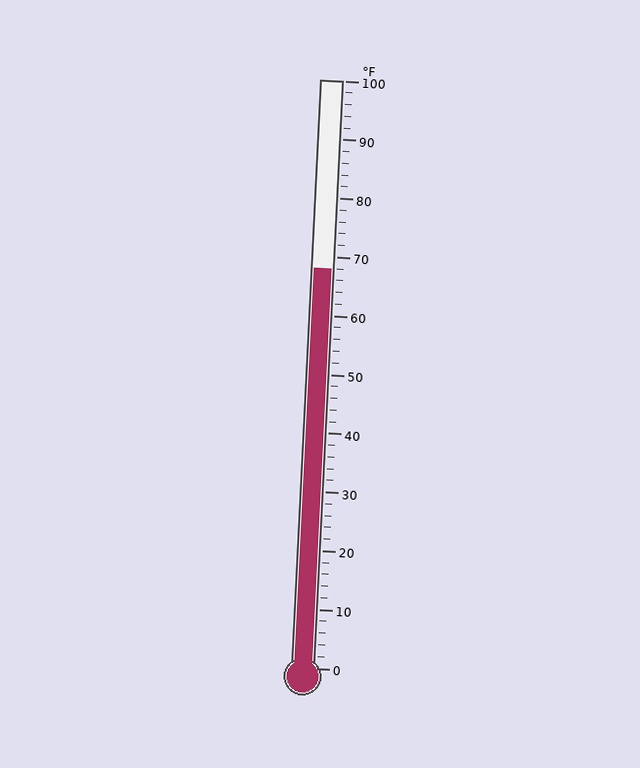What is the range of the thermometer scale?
The thermometer scale ranges from 0°F to 100°F.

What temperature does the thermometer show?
The thermometer shows approximately 68°F.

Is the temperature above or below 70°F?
The temperature is below 70°F.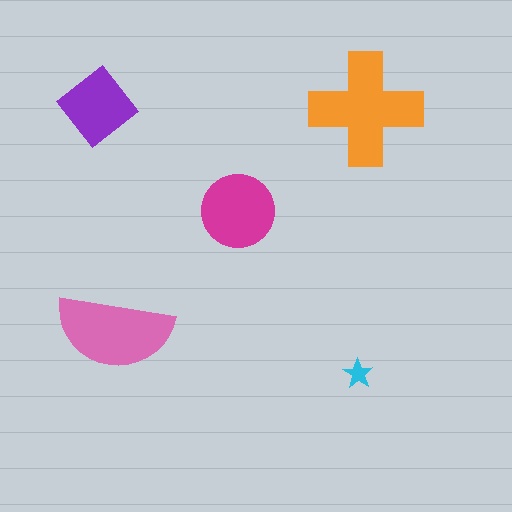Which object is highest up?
The purple diamond is topmost.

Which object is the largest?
The orange cross.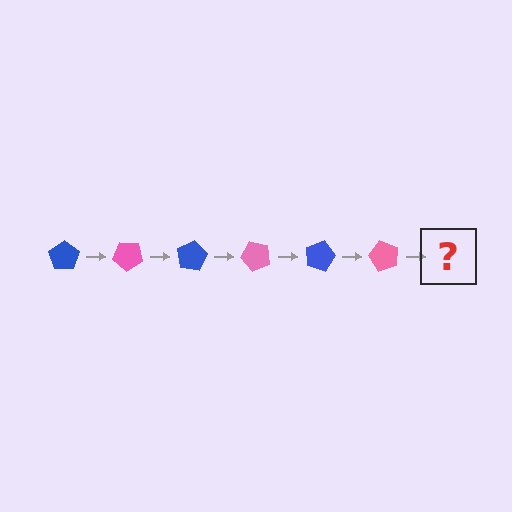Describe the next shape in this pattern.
It should be a blue pentagon, rotated 240 degrees from the start.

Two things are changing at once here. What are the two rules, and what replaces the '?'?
The two rules are that it rotates 40 degrees each step and the color cycles through blue and pink. The '?' should be a blue pentagon, rotated 240 degrees from the start.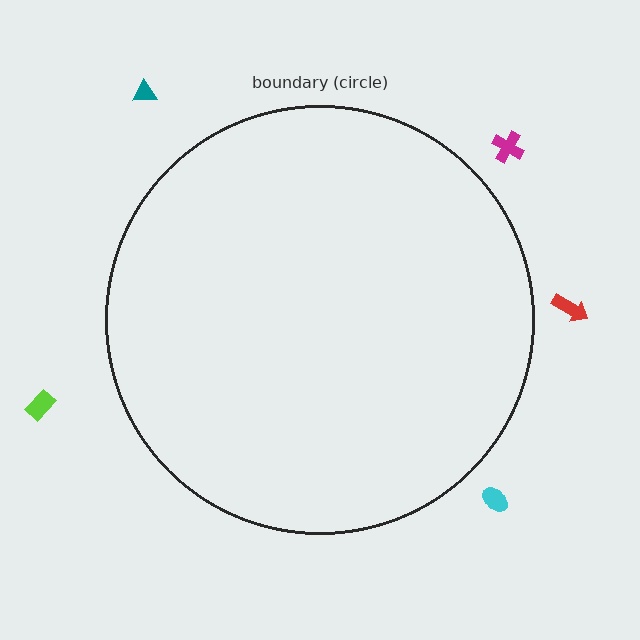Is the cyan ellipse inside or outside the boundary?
Outside.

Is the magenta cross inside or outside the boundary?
Outside.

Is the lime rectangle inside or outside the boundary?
Outside.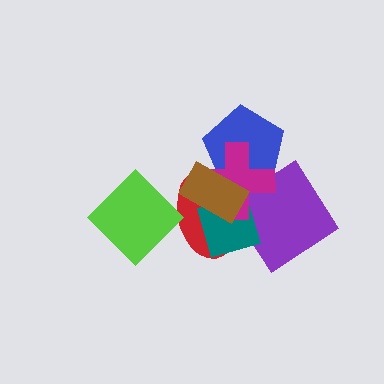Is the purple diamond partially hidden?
Yes, it is partially covered by another shape.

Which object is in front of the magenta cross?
The brown rectangle is in front of the magenta cross.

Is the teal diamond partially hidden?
Yes, it is partially covered by another shape.